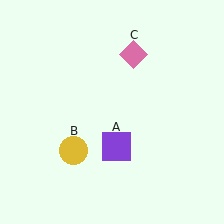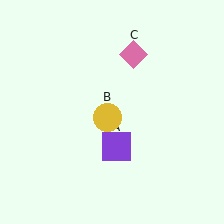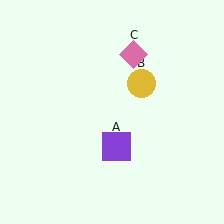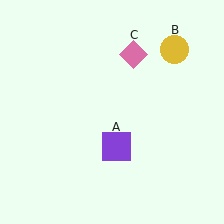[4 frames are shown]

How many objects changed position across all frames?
1 object changed position: yellow circle (object B).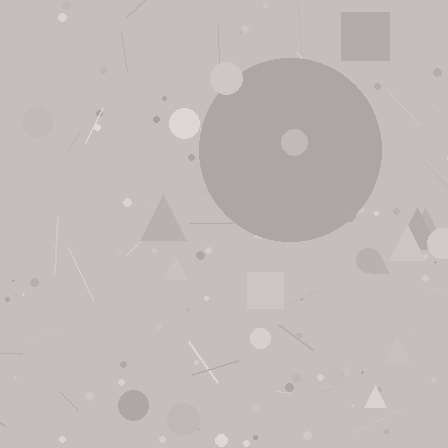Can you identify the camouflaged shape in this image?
The camouflaged shape is a circle.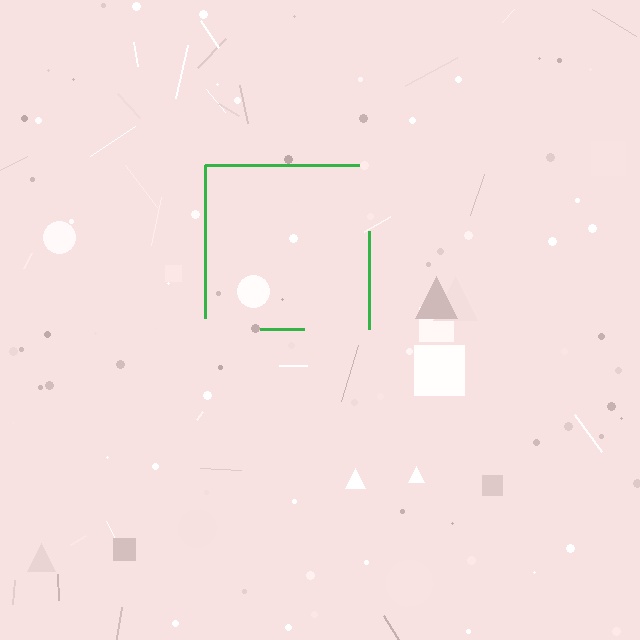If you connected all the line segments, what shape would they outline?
They would outline a square.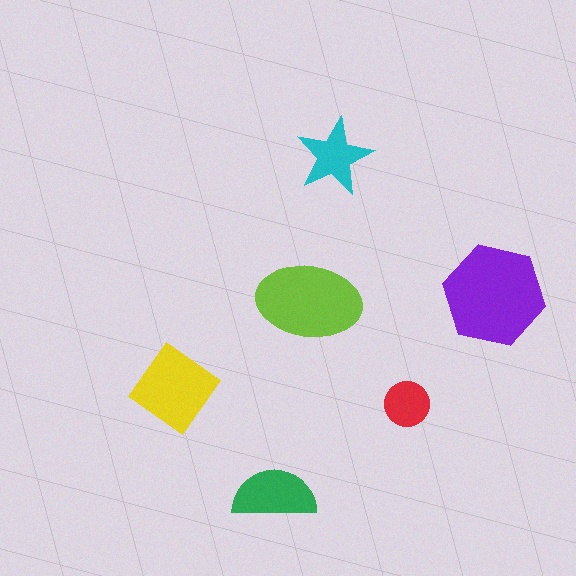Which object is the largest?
The purple hexagon.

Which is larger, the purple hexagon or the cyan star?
The purple hexagon.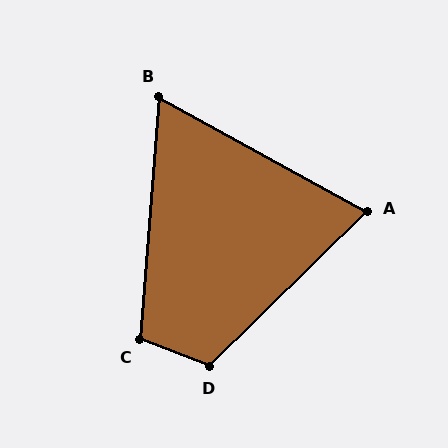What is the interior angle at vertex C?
Approximately 106 degrees (obtuse).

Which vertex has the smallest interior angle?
B, at approximately 66 degrees.